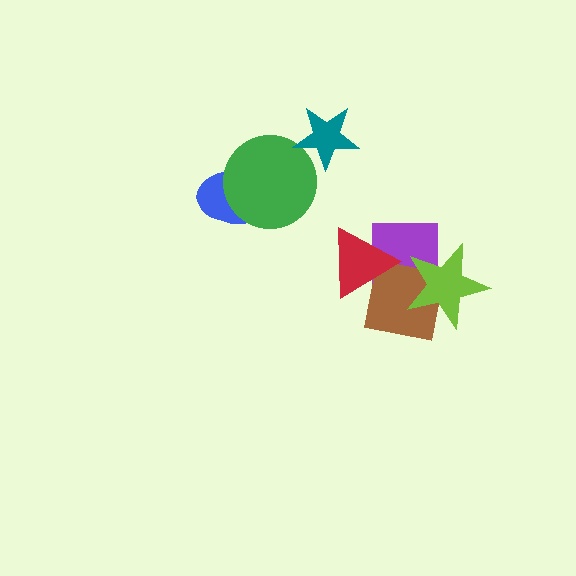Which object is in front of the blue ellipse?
The green circle is in front of the blue ellipse.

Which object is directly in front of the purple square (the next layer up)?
The brown square is directly in front of the purple square.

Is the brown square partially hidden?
Yes, it is partially covered by another shape.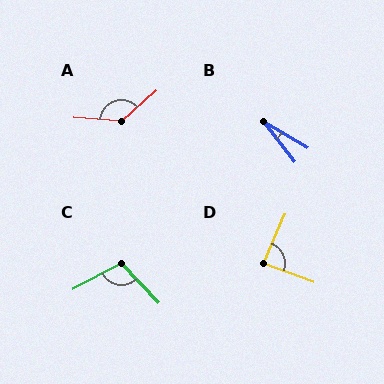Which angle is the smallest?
B, at approximately 21 degrees.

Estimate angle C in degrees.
Approximately 106 degrees.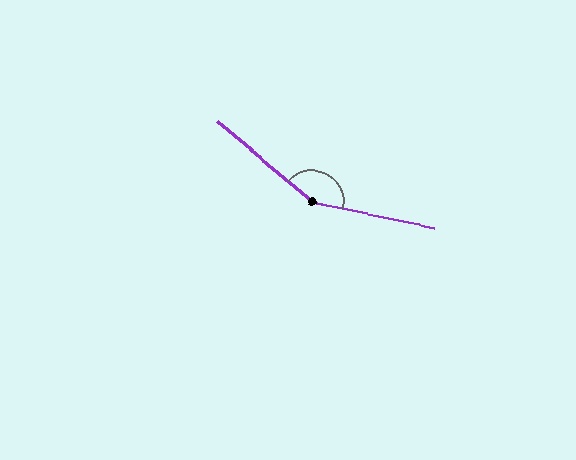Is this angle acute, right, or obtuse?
It is obtuse.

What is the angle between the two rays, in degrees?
Approximately 152 degrees.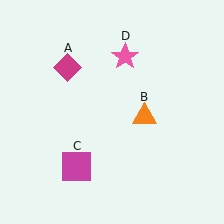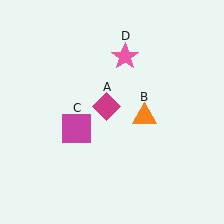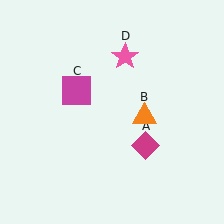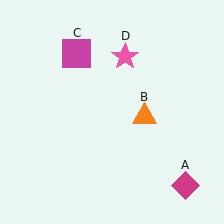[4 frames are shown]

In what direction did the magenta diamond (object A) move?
The magenta diamond (object A) moved down and to the right.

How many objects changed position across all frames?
2 objects changed position: magenta diamond (object A), magenta square (object C).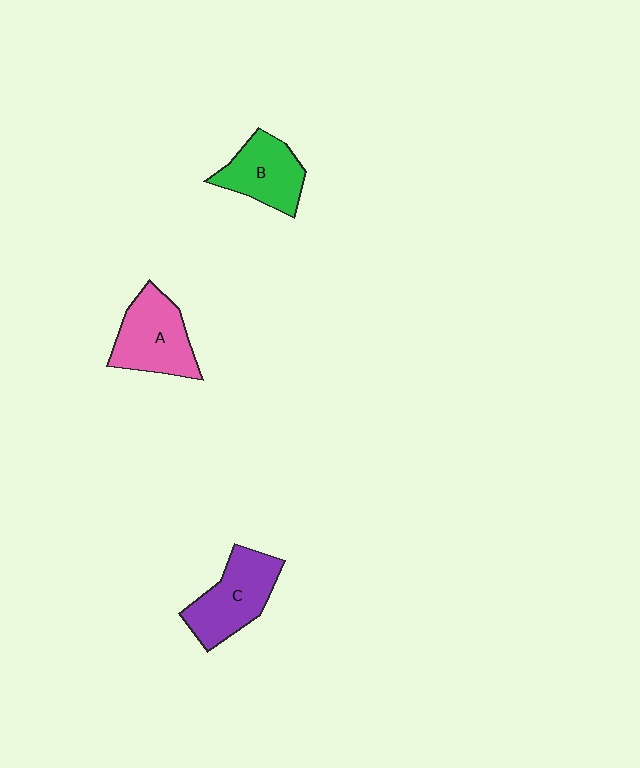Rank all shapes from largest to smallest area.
From largest to smallest: C (purple), A (pink), B (green).